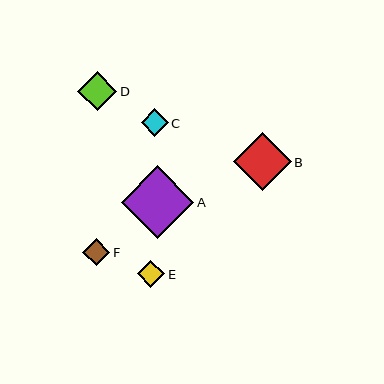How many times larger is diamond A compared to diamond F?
Diamond A is approximately 2.7 times the size of diamond F.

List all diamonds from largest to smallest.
From largest to smallest: A, B, D, E, C, F.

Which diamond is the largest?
Diamond A is the largest with a size of approximately 73 pixels.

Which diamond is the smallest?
Diamond F is the smallest with a size of approximately 27 pixels.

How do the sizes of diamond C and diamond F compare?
Diamond C and diamond F are approximately the same size.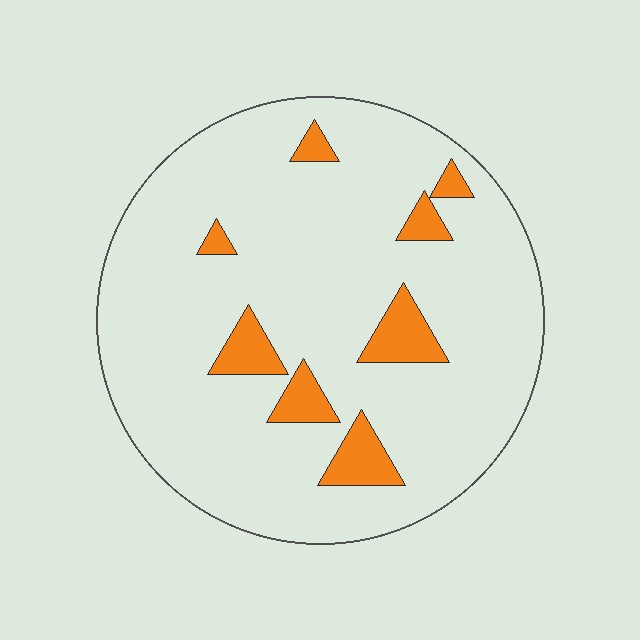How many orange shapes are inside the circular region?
8.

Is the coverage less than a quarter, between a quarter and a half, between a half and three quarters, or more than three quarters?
Less than a quarter.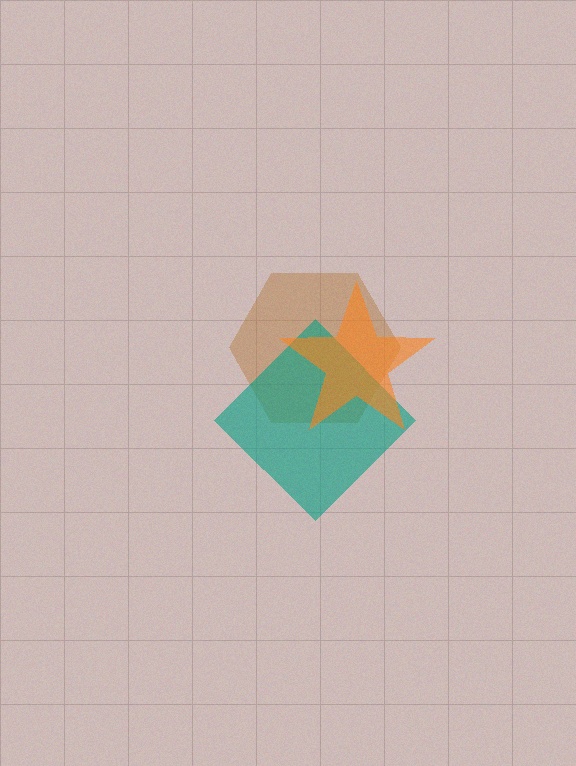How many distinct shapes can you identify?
There are 3 distinct shapes: a brown hexagon, a teal diamond, an orange star.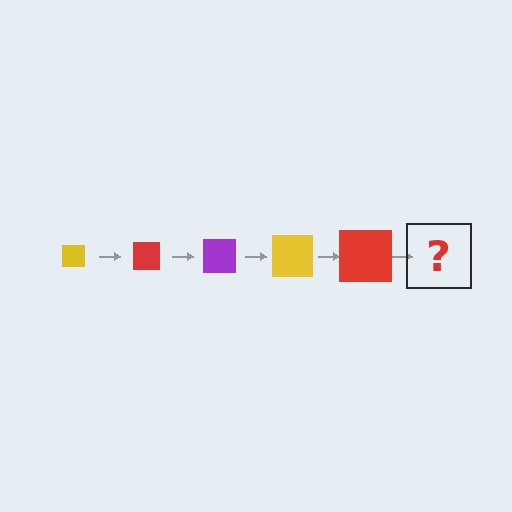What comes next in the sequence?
The next element should be a purple square, larger than the previous one.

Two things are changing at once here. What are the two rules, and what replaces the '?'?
The two rules are that the square grows larger each step and the color cycles through yellow, red, and purple. The '?' should be a purple square, larger than the previous one.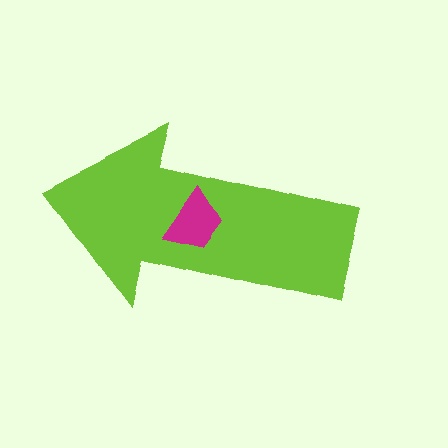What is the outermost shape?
The lime arrow.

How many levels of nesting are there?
2.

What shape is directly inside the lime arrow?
The magenta trapezoid.